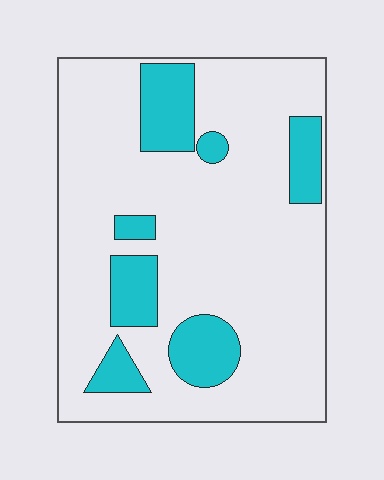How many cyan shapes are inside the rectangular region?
7.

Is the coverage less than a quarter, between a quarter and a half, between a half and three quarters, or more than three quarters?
Less than a quarter.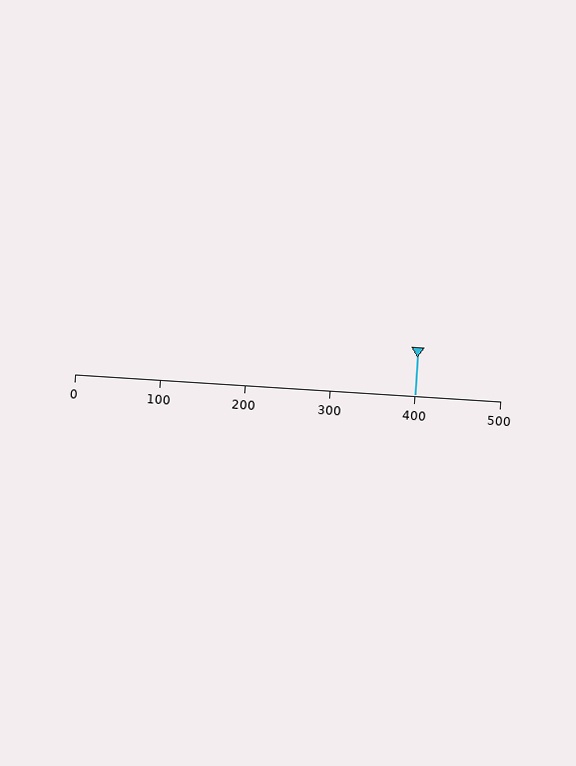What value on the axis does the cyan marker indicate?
The marker indicates approximately 400.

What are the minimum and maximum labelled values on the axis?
The axis runs from 0 to 500.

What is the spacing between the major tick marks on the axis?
The major ticks are spaced 100 apart.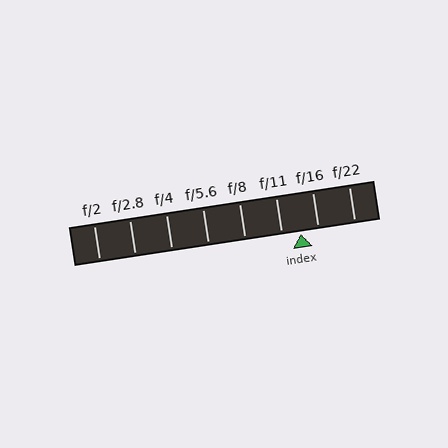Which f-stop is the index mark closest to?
The index mark is closest to f/16.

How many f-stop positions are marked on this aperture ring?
There are 8 f-stop positions marked.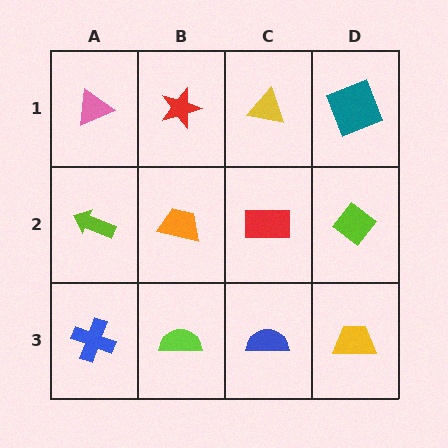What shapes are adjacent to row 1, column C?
A red rectangle (row 2, column C), a red star (row 1, column B), a teal square (row 1, column D).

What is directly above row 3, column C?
A red rectangle.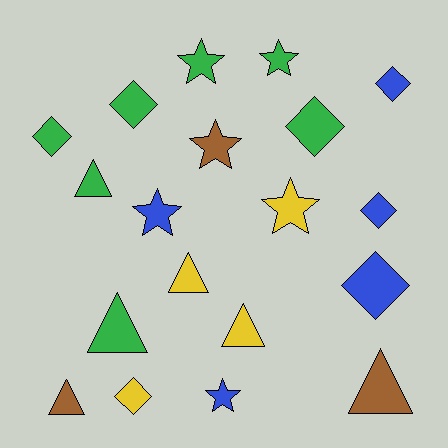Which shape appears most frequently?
Diamond, with 7 objects.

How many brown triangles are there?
There are 2 brown triangles.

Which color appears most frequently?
Green, with 7 objects.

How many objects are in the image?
There are 19 objects.